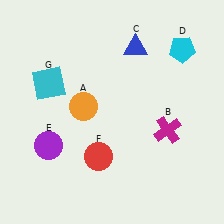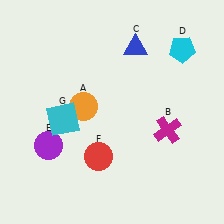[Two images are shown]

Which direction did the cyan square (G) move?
The cyan square (G) moved down.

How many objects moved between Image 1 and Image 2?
1 object moved between the two images.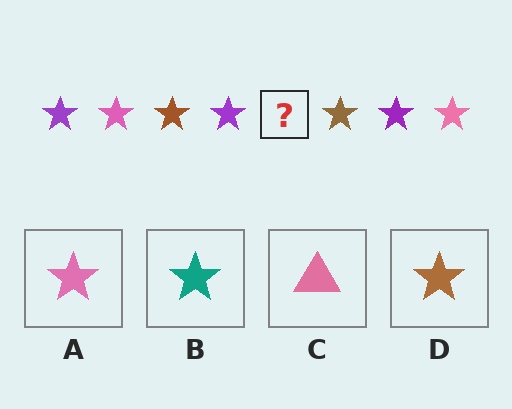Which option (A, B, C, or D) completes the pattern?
A.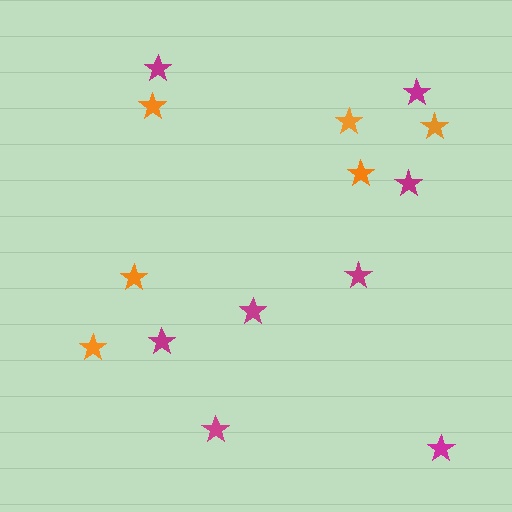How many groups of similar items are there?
There are 2 groups: one group of orange stars (6) and one group of magenta stars (8).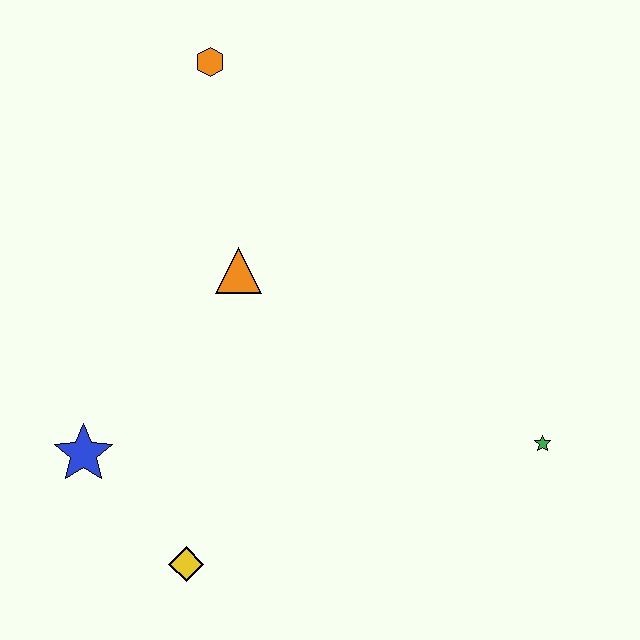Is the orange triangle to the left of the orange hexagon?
No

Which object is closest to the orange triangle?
The orange hexagon is closest to the orange triangle.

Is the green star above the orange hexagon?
No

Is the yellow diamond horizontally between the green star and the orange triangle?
No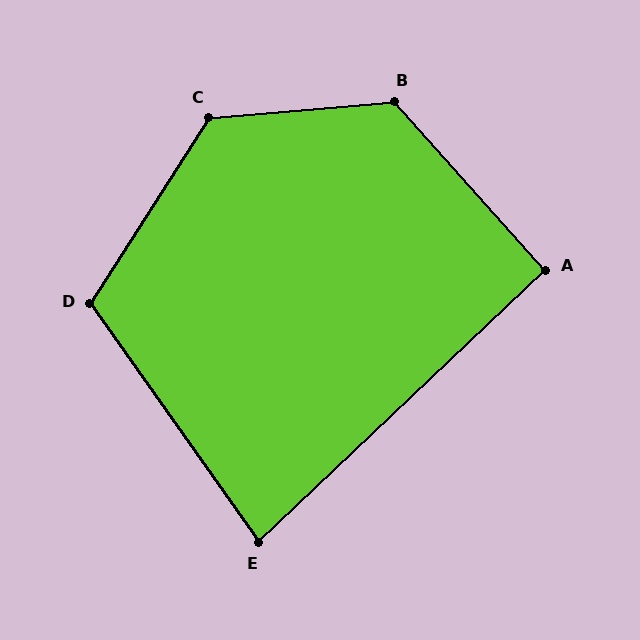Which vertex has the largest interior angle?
C, at approximately 128 degrees.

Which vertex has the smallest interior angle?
E, at approximately 82 degrees.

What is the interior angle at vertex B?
Approximately 127 degrees (obtuse).